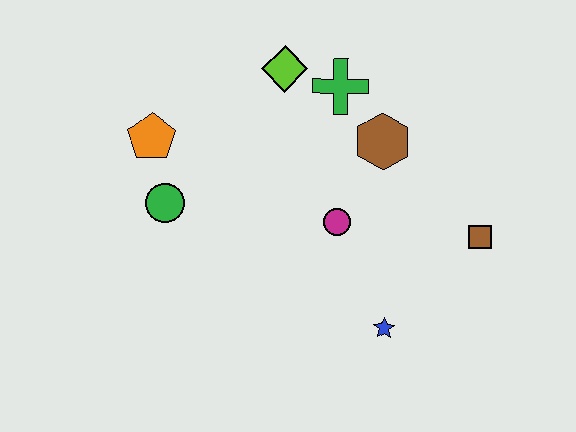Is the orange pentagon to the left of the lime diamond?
Yes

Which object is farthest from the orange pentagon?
The brown square is farthest from the orange pentagon.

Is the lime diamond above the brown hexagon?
Yes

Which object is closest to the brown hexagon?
The green cross is closest to the brown hexagon.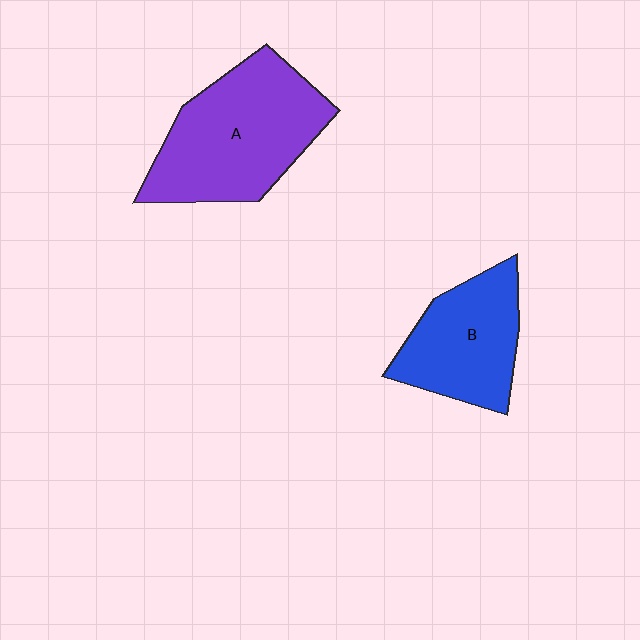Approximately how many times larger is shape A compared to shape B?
Approximately 1.4 times.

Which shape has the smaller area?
Shape B (blue).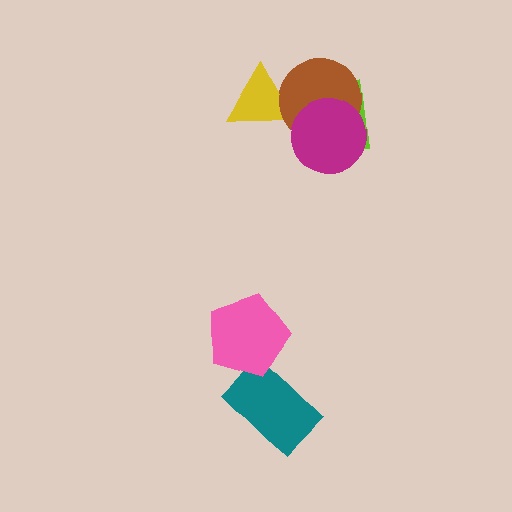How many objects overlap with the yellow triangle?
1 object overlaps with the yellow triangle.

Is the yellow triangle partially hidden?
Yes, it is partially covered by another shape.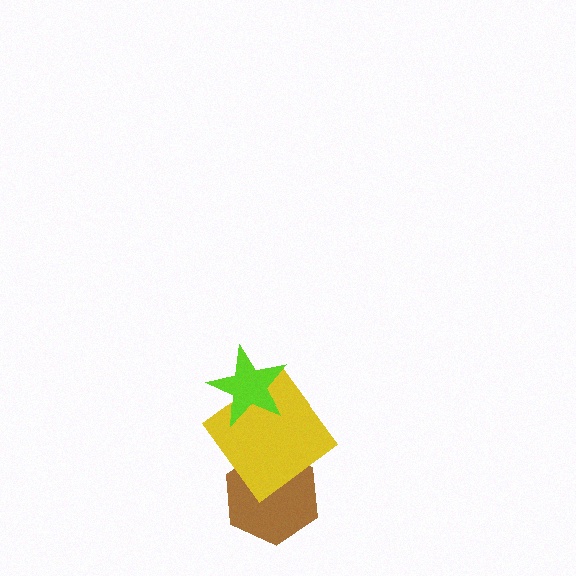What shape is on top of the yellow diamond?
The lime star is on top of the yellow diamond.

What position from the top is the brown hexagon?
The brown hexagon is 3rd from the top.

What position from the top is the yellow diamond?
The yellow diamond is 2nd from the top.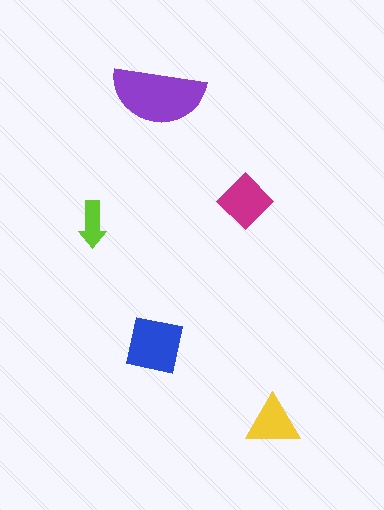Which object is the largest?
The purple semicircle.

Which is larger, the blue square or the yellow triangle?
The blue square.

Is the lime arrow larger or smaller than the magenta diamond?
Smaller.